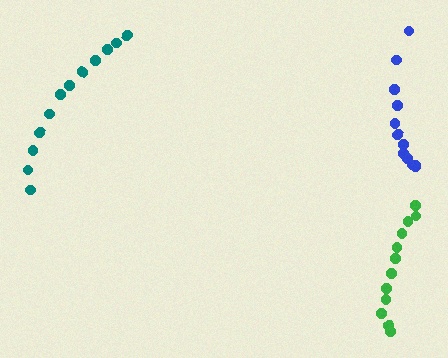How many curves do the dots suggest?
There are 3 distinct paths.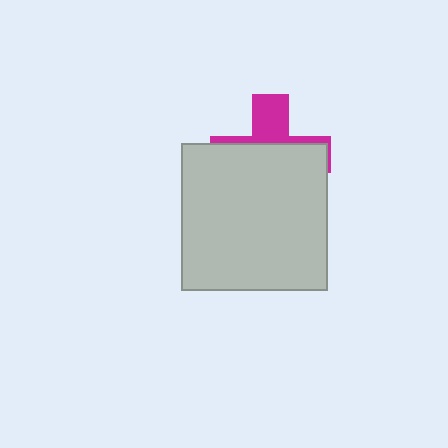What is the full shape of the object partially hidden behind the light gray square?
The partially hidden object is a magenta cross.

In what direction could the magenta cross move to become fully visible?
The magenta cross could move up. That would shift it out from behind the light gray square entirely.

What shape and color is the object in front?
The object in front is a light gray square.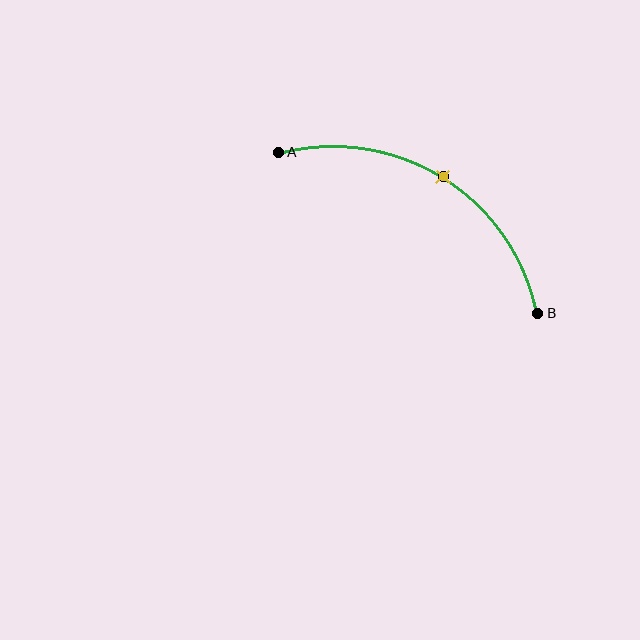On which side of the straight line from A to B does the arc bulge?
The arc bulges above the straight line connecting A and B.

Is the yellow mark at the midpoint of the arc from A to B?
Yes. The yellow mark lies on the arc at equal arc-length from both A and B — it is the arc midpoint.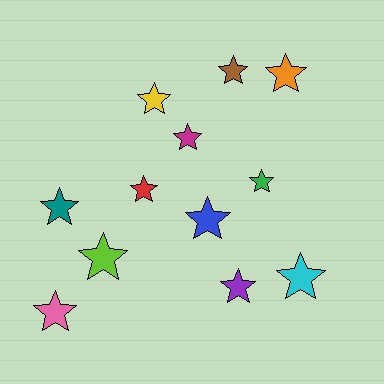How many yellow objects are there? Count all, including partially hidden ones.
There is 1 yellow object.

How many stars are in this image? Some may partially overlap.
There are 12 stars.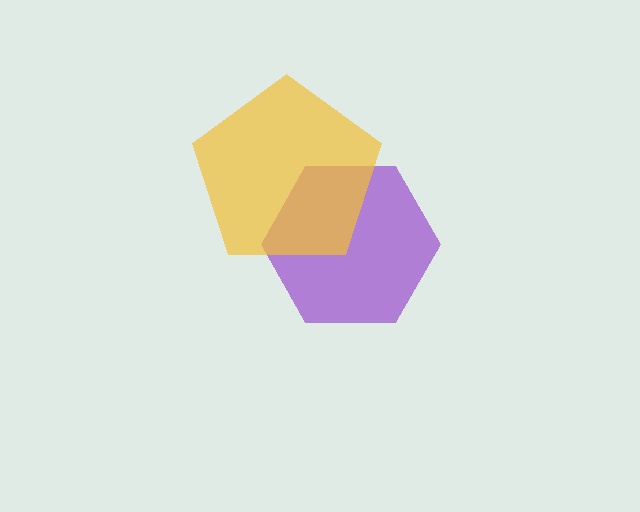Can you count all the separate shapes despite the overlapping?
Yes, there are 2 separate shapes.